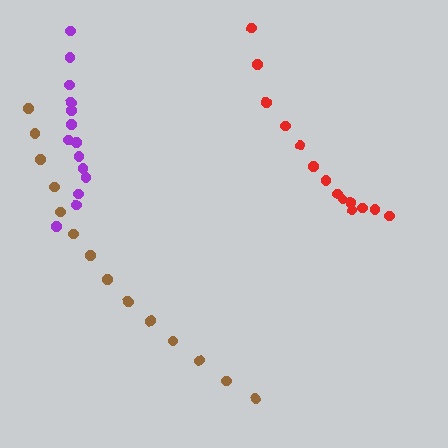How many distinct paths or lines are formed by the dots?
There are 3 distinct paths.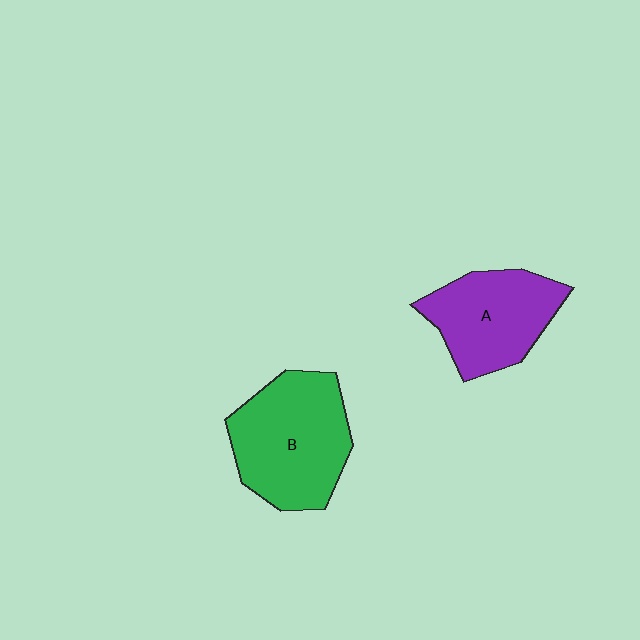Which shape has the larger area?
Shape B (green).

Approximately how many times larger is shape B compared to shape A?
Approximately 1.2 times.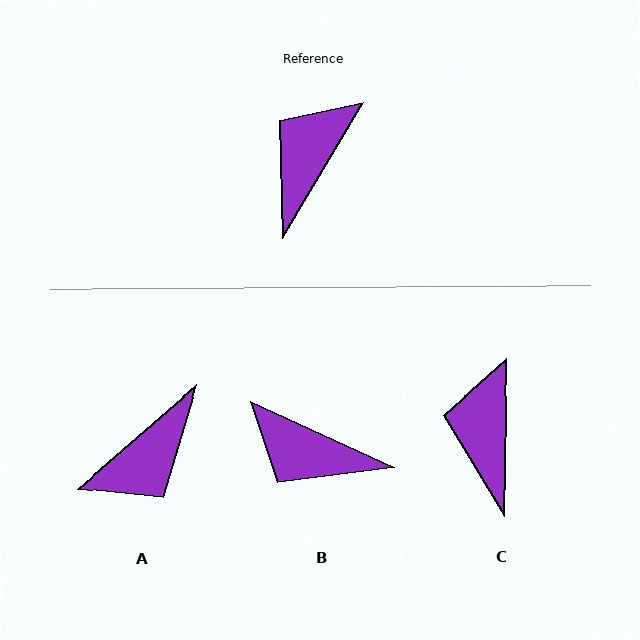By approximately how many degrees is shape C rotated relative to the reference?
Approximately 30 degrees counter-clockwise.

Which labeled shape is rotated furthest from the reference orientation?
A, about 162 degrees away.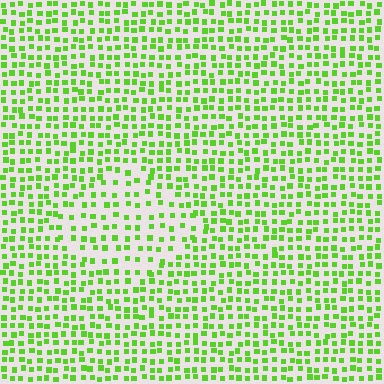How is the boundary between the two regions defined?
The boundary is defined by a change in element density (approximately 1.6x ratio). All elements are the same color, size, and shape.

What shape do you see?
I see a diamond.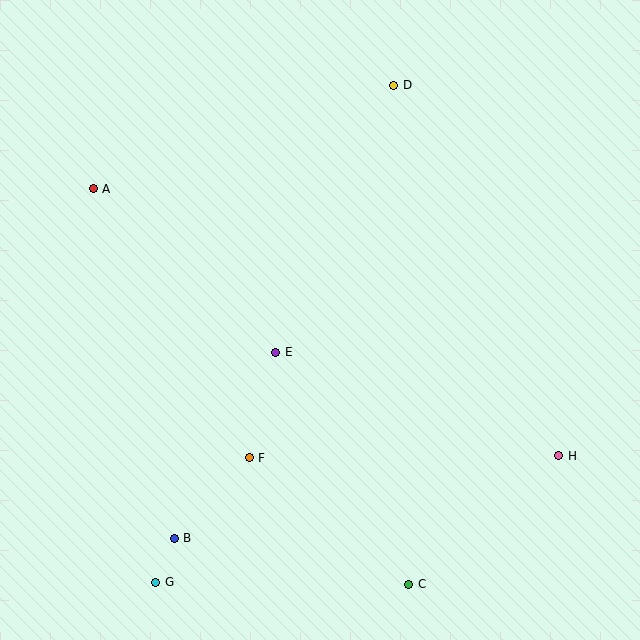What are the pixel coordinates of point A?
Point A is at (93, 189).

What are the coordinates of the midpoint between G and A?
The midpoint between G and A is at (125, 386).